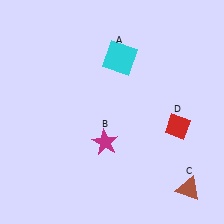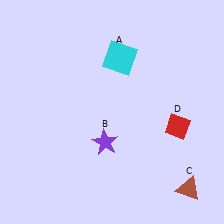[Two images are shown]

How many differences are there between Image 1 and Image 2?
There is 1 difference between the two images.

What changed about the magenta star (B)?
In Image 1, B is magenta. In Image 2, it changed to purple.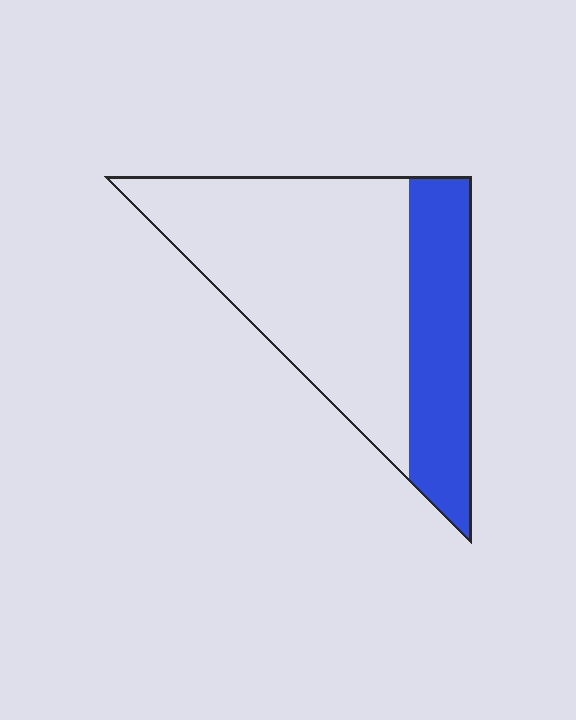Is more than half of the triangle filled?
No.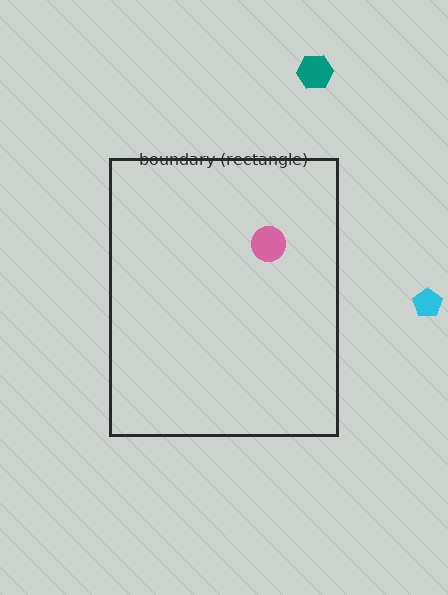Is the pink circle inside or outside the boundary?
Inside.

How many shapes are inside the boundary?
1 inside, 2 outside.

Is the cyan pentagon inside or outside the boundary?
Outside.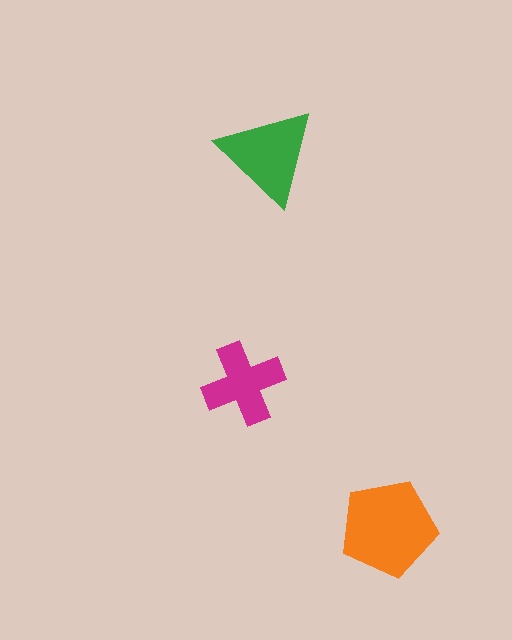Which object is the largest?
The orange pentagon.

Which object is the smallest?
The magenta cross.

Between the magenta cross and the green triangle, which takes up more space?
The green triangle.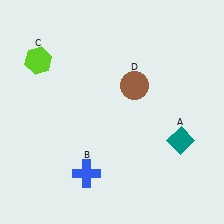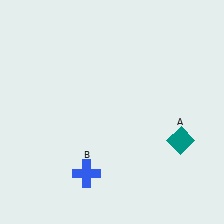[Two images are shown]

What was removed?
The lime hexagon (C), the brown circle (D) were removed in Image 2.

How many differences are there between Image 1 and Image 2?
There are 2 differences between the two images.